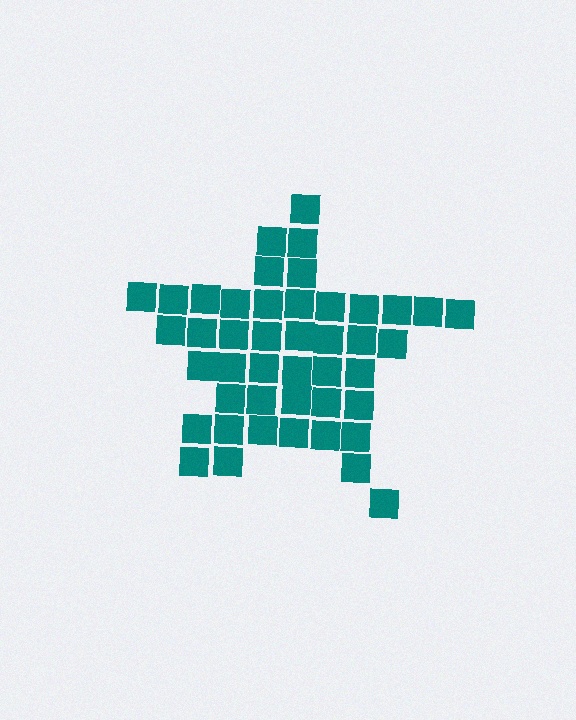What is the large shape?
The large shape is a star.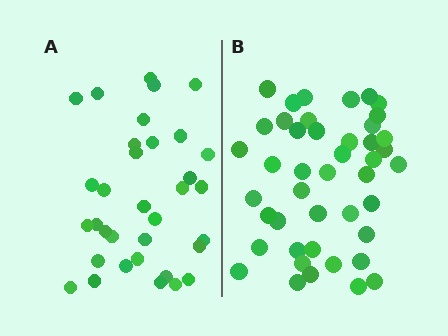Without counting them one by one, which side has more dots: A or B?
Region B (the right region) has more dots.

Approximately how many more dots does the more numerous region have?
Region B has roughly 10 or so more dots than region A.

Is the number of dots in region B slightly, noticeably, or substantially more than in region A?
Region B has noticeably more, but not dramatically so. The ratio is roughly 1.3 to 1.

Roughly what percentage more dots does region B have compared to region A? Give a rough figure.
About 30% more.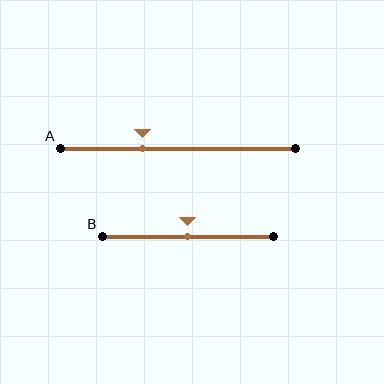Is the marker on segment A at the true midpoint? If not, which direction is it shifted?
No, the marker on segment A is shifted to the left by about 15% of the segment length.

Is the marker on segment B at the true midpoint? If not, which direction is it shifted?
Yes, the marker on segment B is at the true midpoint.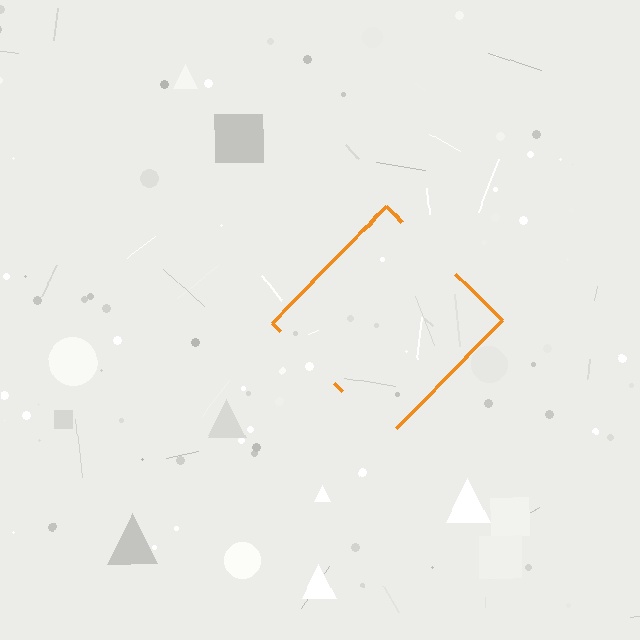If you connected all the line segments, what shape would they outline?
They would outline a diamond.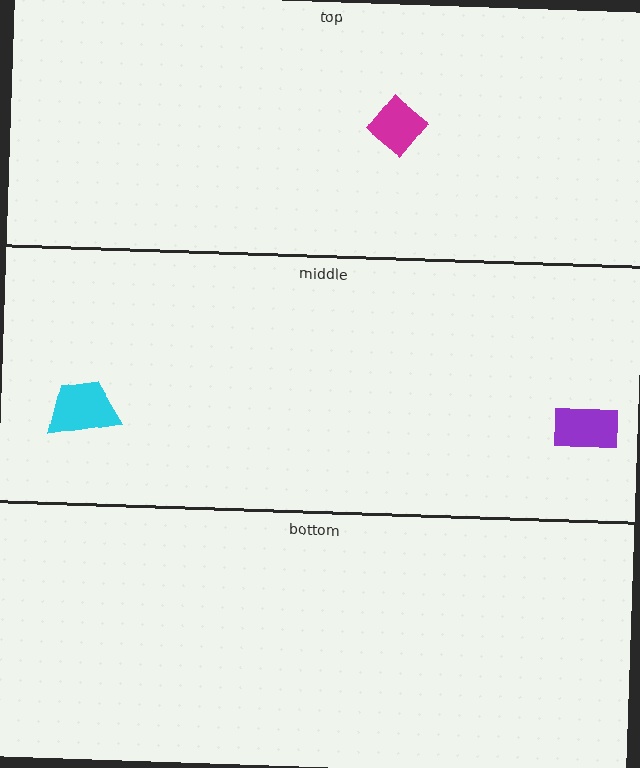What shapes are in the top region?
The magenta diamond.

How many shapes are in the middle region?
2.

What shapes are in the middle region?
The purple rectangle, the cyan trapezoid.